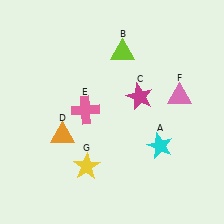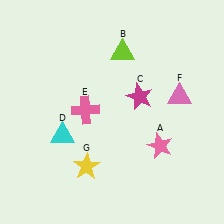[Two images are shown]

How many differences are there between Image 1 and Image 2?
There are 2 differences between the two images.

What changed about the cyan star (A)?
In Image 1, A is cyan. In Image 2, it changed to pink.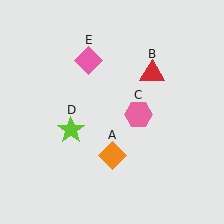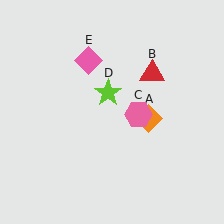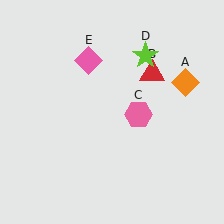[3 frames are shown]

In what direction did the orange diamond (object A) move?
The orange diamond (object A) moved up and to the right.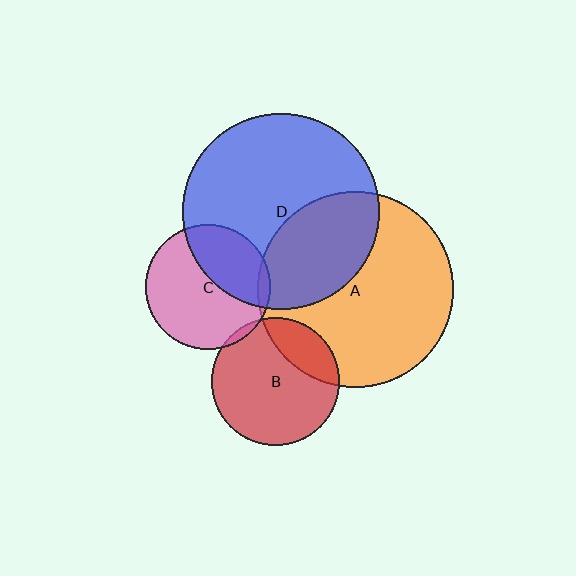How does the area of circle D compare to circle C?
Approximately 2.5 times.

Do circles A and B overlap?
Yes.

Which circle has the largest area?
Circle D (blue).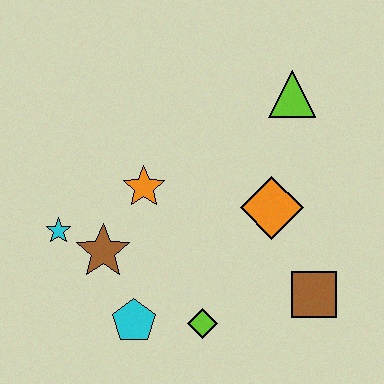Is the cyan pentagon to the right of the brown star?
Yes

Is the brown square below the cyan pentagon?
No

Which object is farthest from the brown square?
The cyan star is farthest from the brown square.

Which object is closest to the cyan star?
The brown star is closest to the cyan star.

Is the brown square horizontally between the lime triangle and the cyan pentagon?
No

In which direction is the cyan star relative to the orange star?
The cyan star is to the left of the orange star.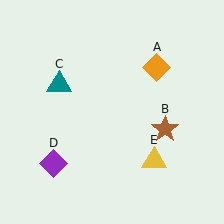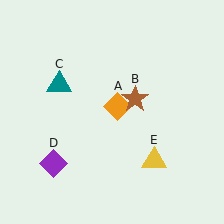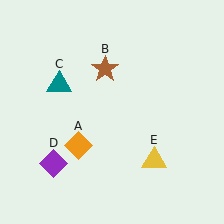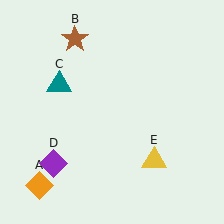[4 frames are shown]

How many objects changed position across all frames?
2 objects changed position: orange diamond (object A), brown star (object B).